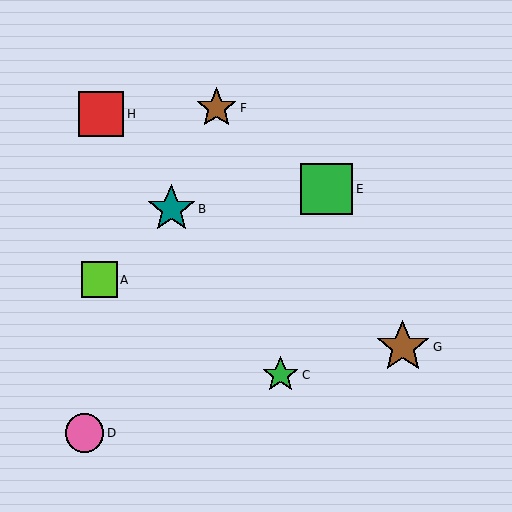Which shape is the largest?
The brown star (labeled G) is the largest.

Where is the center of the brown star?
The center of the brown star is at (217, 108).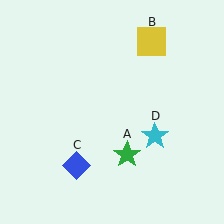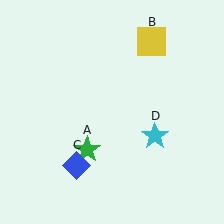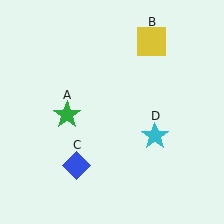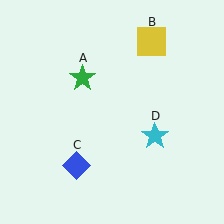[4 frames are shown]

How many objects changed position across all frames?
1 object changed position: green star (object A).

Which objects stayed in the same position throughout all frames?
Yellow square (object B) and blue diamond (object C) and cyan star (object D) remained stationary.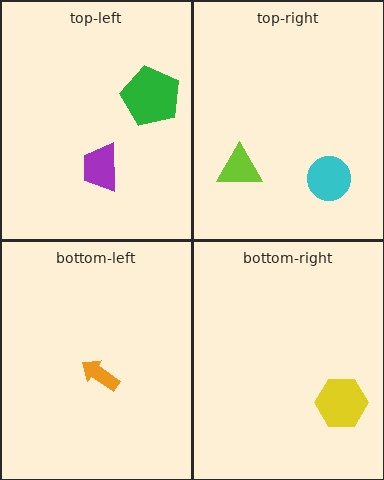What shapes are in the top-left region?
The green pentagon, the purple trapezoid.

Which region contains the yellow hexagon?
The bottom-right region.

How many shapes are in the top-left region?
2.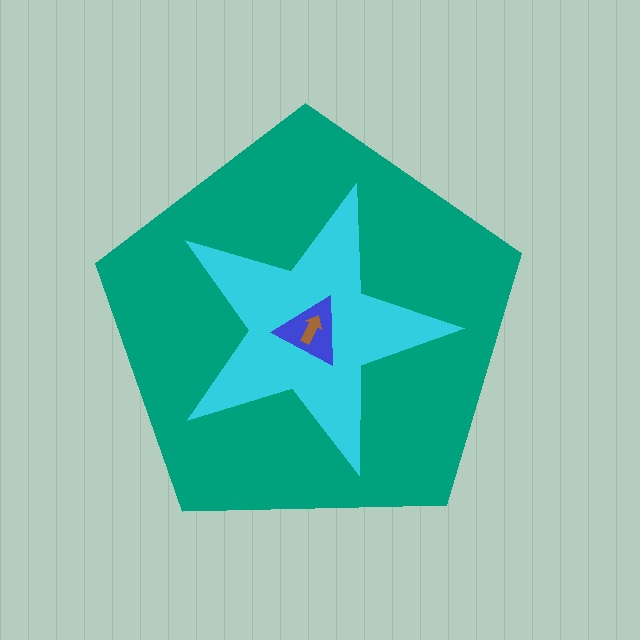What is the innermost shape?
The brown arrow.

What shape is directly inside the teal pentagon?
The cyan star.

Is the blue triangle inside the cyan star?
Yes.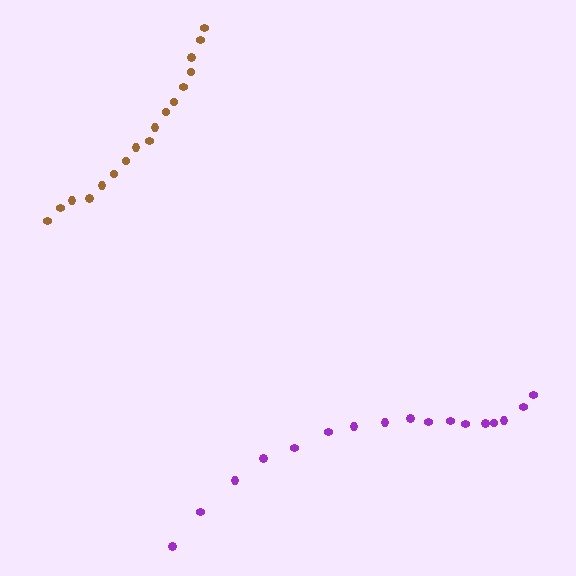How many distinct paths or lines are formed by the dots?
There are 2 distinct paths.